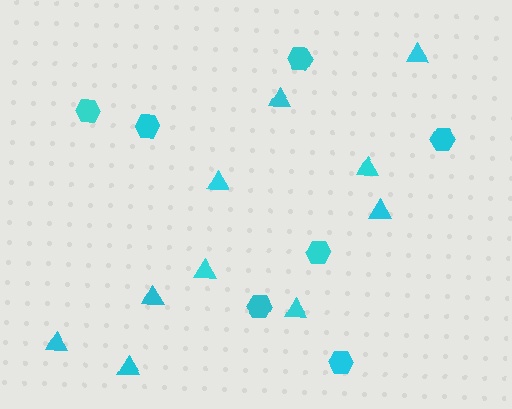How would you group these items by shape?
There are 2 groups: one group of triangles (10) and one group of hexagons (7).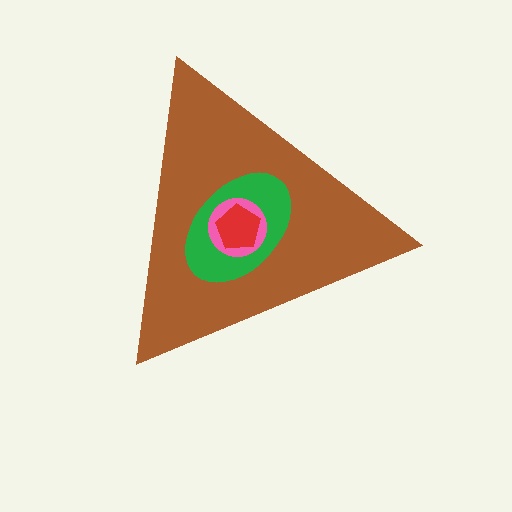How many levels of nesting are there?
4.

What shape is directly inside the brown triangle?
The green ellipse.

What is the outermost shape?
The brown triangle.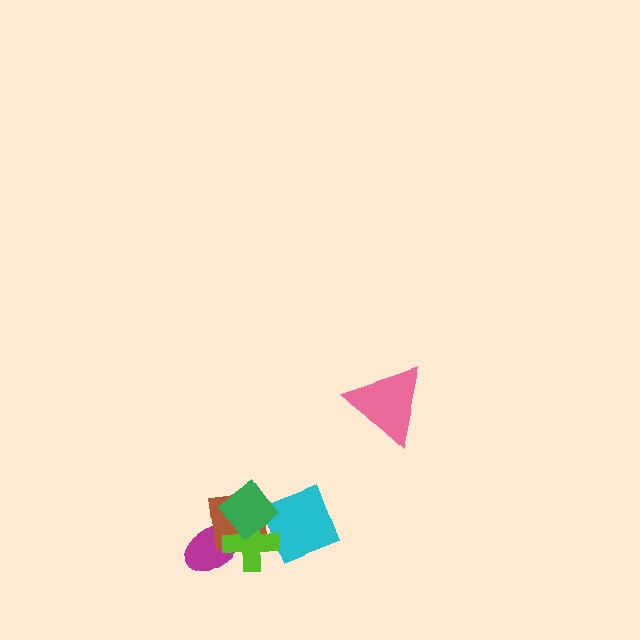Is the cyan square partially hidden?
Yes, it is partially covered by another shape.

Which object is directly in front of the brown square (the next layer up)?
The lime cross is directly in front of the brown square.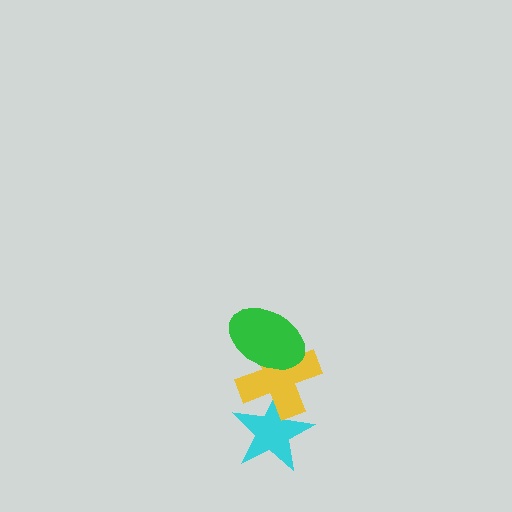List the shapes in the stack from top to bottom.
From top to bottom: the green ellipse, the yellow cross, the cyan star.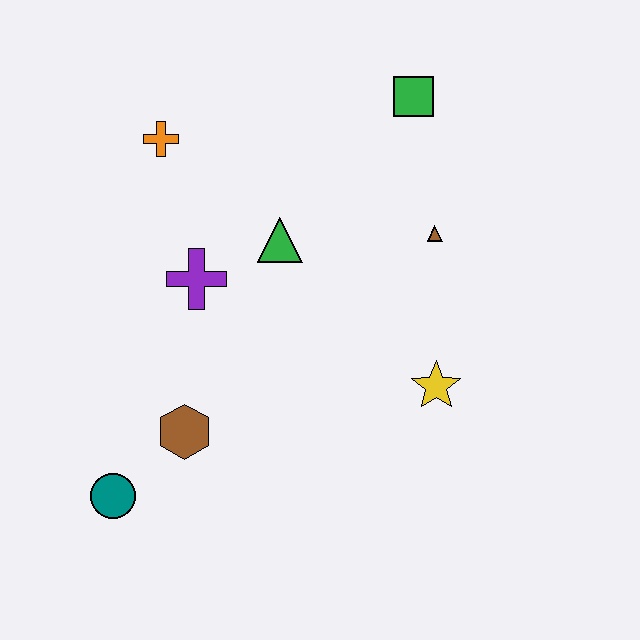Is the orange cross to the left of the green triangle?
Yes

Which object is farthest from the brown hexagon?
The green square is farthest from the brown hexagon.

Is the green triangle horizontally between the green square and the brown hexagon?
Yes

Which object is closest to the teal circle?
The brown hexagon is closest to the teal circle.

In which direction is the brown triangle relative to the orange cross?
The brown triangle is to the right of the orange cross.